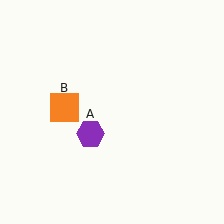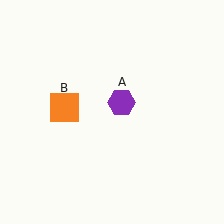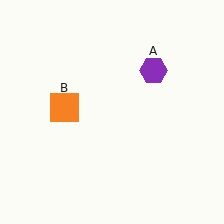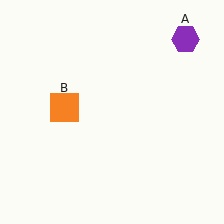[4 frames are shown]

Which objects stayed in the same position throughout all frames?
Orange square (object B) remained stationary.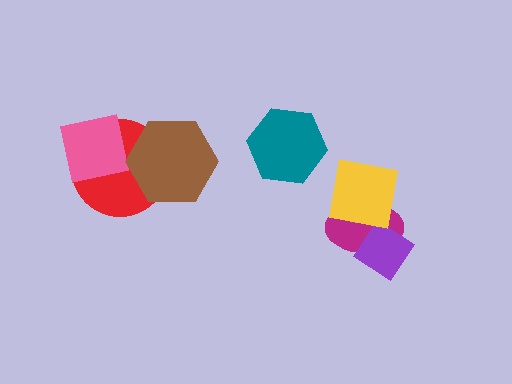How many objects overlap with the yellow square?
1 object overlaps with the yellow square.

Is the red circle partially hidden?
Yes, it is partially covered by another shape.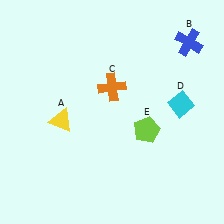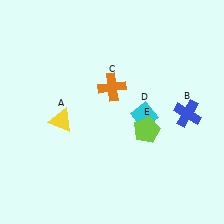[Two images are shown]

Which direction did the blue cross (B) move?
The blue cross (B) moved down.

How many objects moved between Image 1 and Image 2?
2 objects moved between the two images.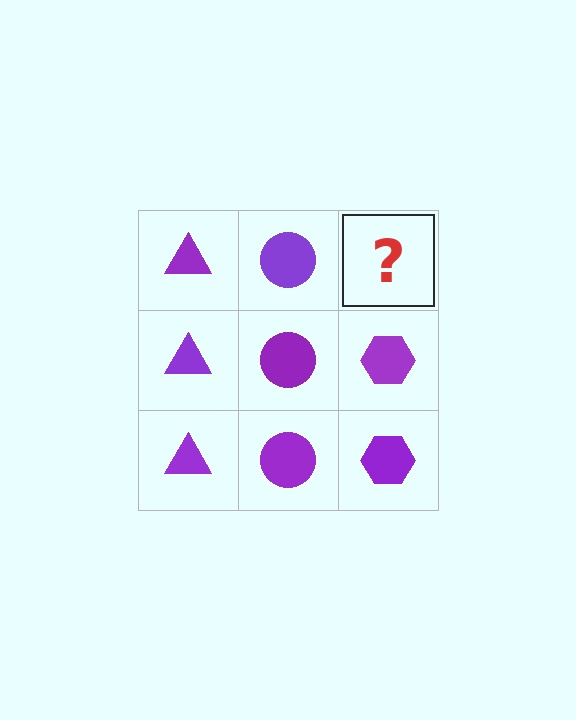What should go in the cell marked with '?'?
The missing cell should contain a purple hexagon.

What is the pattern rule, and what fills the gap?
The rule is that each column has a consistent shape. The gap should be filled with a purple hexagon.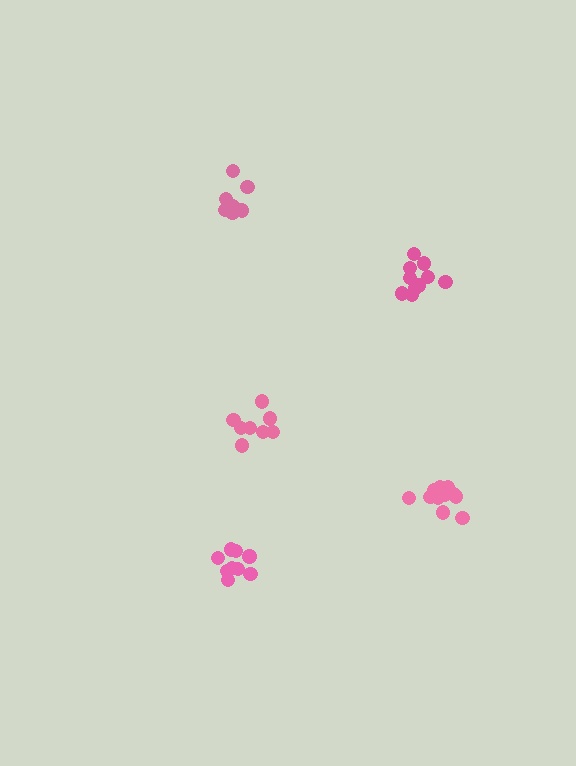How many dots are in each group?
Group 1: 10 dots, Group 2: 12 dots, Group 3: 8 dots, Group 4: 9 dots, Group 5: 8 dots (47 total).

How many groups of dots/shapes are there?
There are 5 groups.